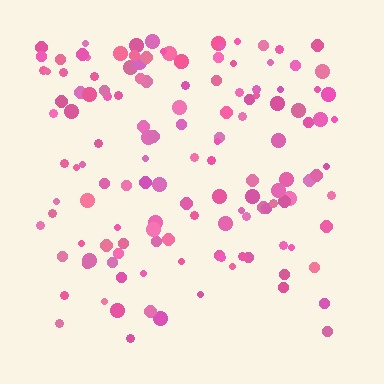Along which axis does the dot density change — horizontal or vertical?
Vertical.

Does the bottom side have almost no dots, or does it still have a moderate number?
Still a moderate number, just noticeably fewer than the top.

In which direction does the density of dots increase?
From bottom to top, with the top side densest.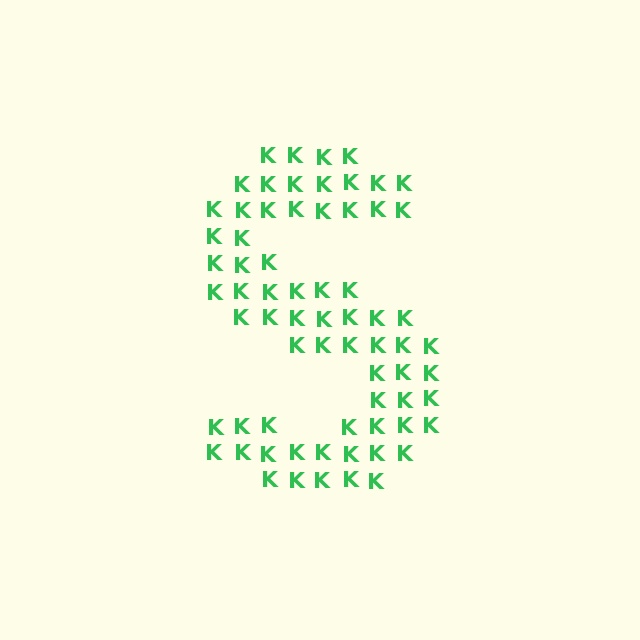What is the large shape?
The large shape is the letter S.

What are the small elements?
The small elements are letter K's.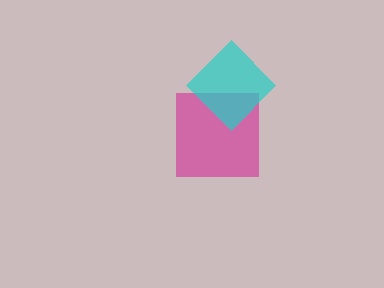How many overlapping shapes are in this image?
There are 2 overlapping shapes in the image.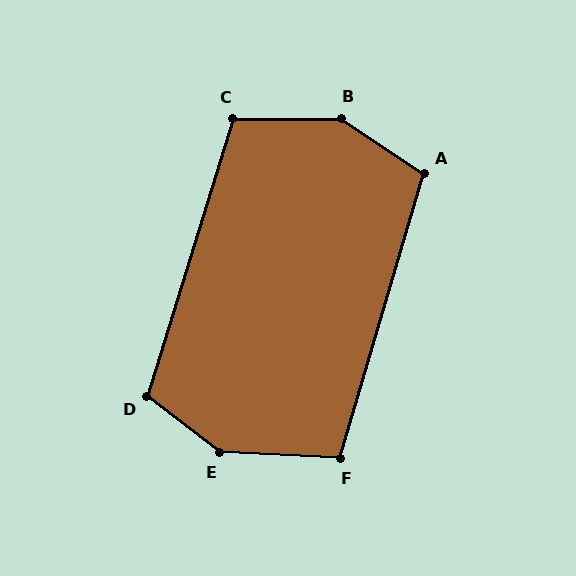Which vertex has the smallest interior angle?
F, at approximately 104 degrees.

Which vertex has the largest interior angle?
B, at approximately 146 degrees.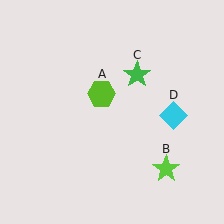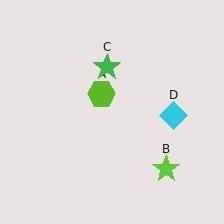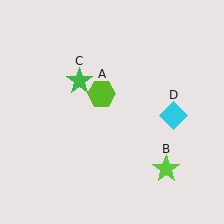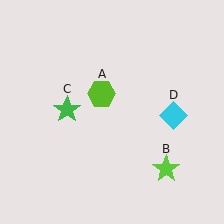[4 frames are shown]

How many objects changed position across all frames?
1 object changed position: green star (object C).